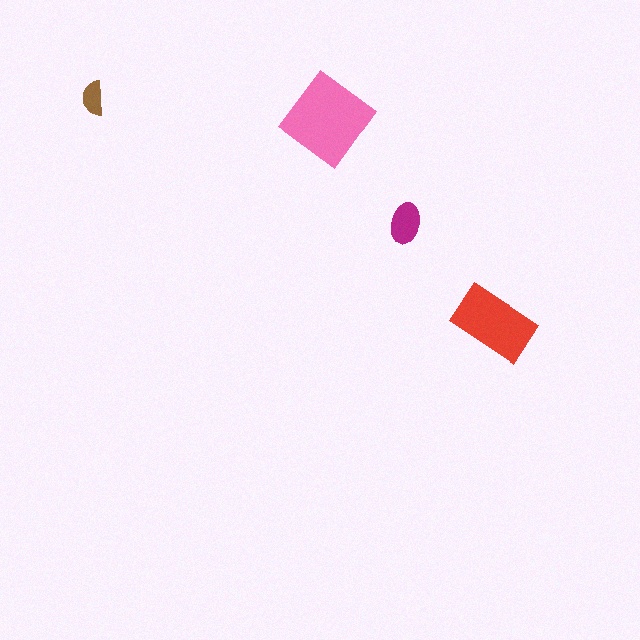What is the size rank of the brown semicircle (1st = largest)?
4th.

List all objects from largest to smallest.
The pink diamond, the red rectangle, the magenta ellipse, the brown semicircle.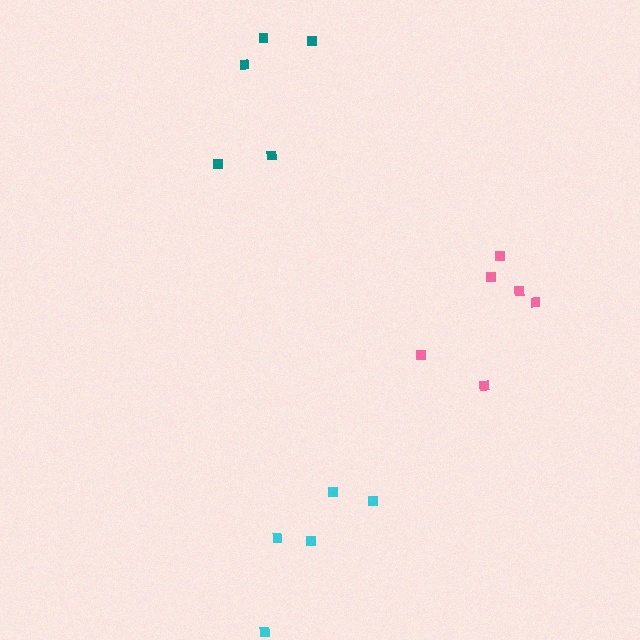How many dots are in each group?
Group 1: 5 dots, Group 2: 6 dots, Group 3: 5 dots (16 total).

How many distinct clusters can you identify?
There are 3 distinct clusters.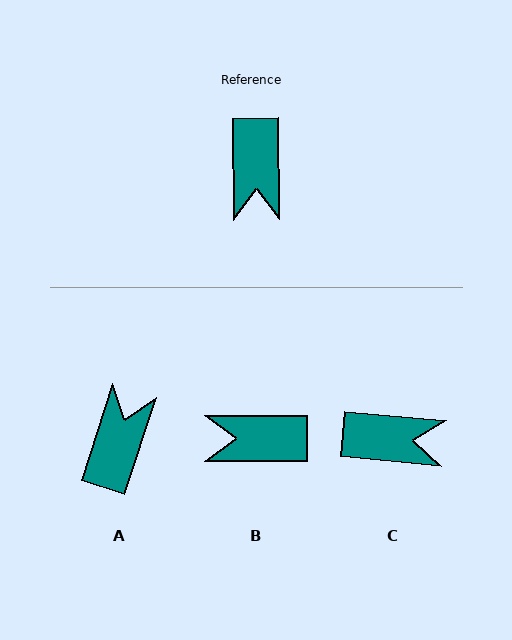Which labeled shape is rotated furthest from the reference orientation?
A, about 161 degrees away.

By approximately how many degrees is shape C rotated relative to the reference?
Approximately 84 degrees counter-clockwise.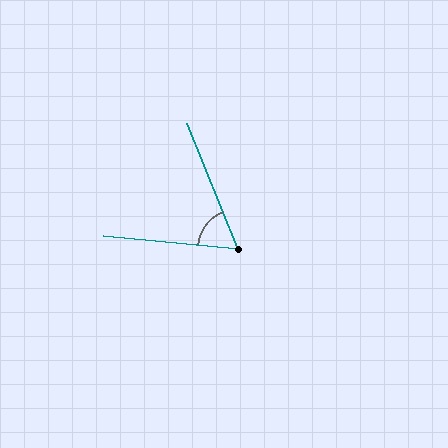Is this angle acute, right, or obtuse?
It is acute.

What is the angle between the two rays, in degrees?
Approximately 62 degrees.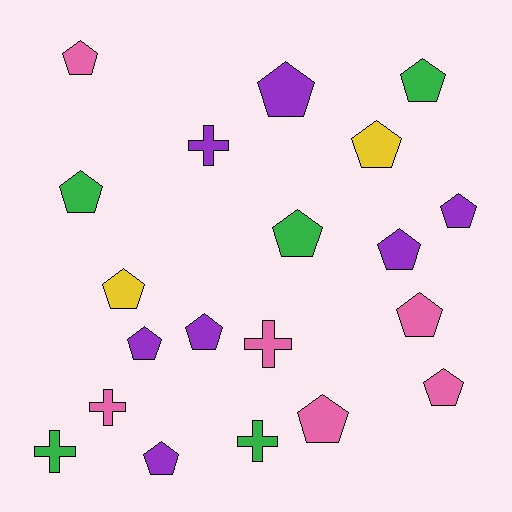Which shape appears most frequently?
Pentagon, with 15 objects.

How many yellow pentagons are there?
There are 2 yellow pentagons.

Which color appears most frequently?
Purple, with 7 objects.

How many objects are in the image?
There are 20 objects.